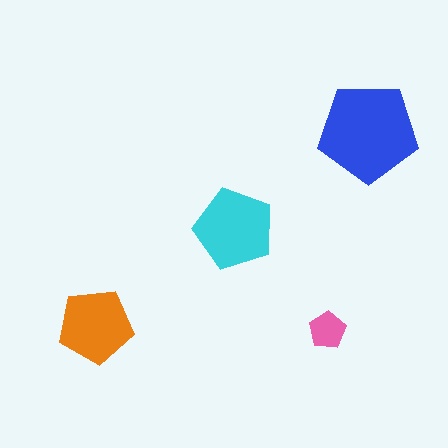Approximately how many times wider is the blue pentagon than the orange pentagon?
About 1.5 times wider.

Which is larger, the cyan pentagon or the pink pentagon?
The cyan one.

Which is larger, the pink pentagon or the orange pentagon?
The orange one.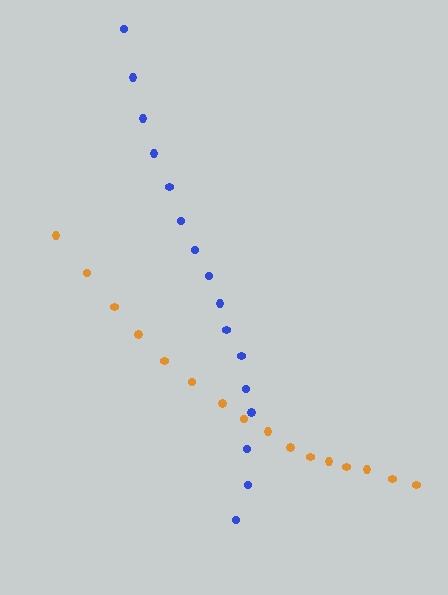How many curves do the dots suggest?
There are 2 distinct paths.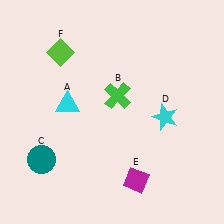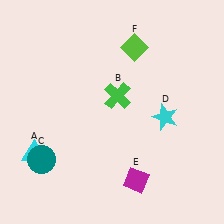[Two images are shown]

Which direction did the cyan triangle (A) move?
The cyan triangle (A) moved down.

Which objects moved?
The objects that moved are: the cyan triangle (A), the lime diamond (F).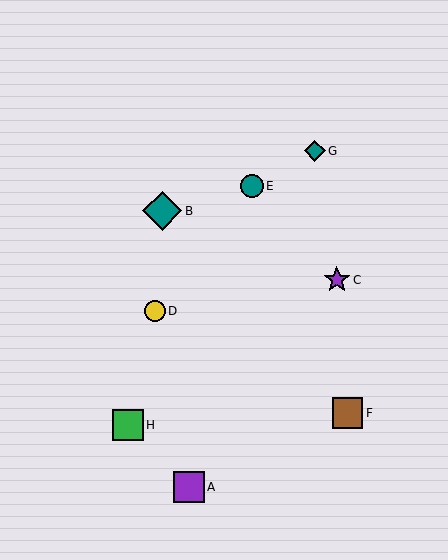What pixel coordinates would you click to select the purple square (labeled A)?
Click at (189, 487) to select the purple square A.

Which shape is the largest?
The teal diamond (labeled B) is the largest.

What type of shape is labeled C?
Shape C is a purple star.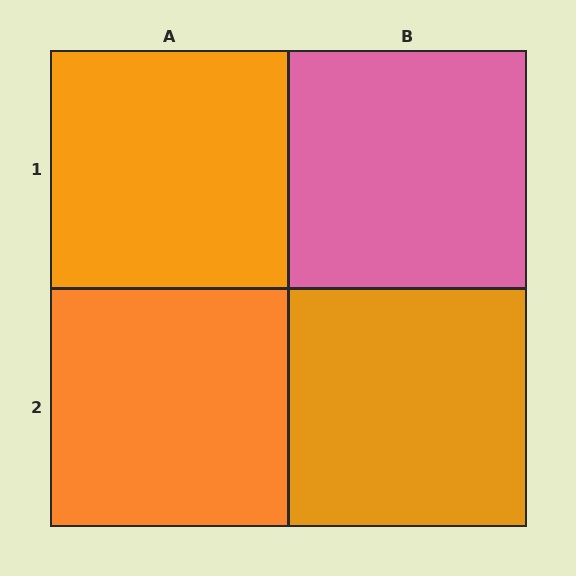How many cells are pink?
1 cell is pink.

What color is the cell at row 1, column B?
Pink.